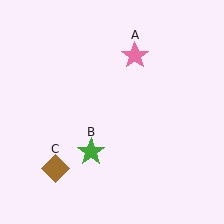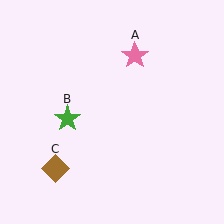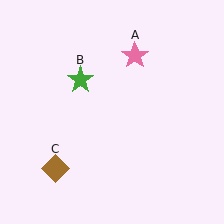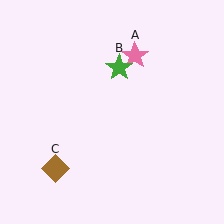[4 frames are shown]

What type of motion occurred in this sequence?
The green star (object B) rotated clockwise around the center of the scene.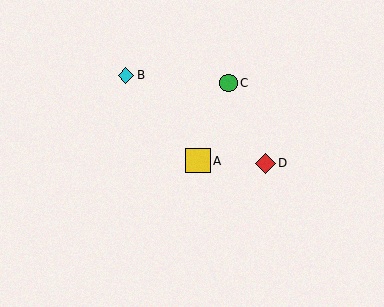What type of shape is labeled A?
Shape A is a yellow square.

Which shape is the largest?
The yellow square (labeled A) is the largest.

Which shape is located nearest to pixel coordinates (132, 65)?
The cyan diamond (labeled B) at (126, 75) is nearest to that location.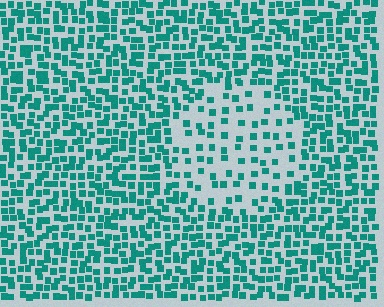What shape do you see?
I see a circle.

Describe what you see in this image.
The image contains small teal elements arranged at two different densities. A circle-shaped region is visible where the elements are less densely packed than the surrounding area.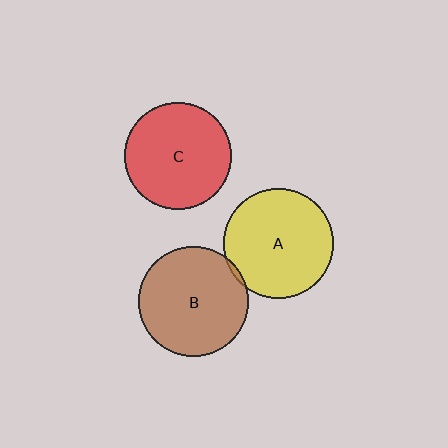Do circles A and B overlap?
Yes.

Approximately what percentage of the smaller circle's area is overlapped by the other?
Approximately 5%.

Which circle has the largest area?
Circle A (yellow).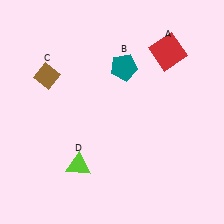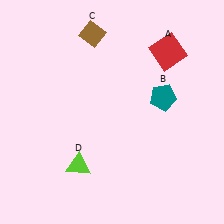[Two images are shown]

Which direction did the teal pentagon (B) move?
The teal pentagon (B) moved right.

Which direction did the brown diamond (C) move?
The brown diamond (C) moved right.